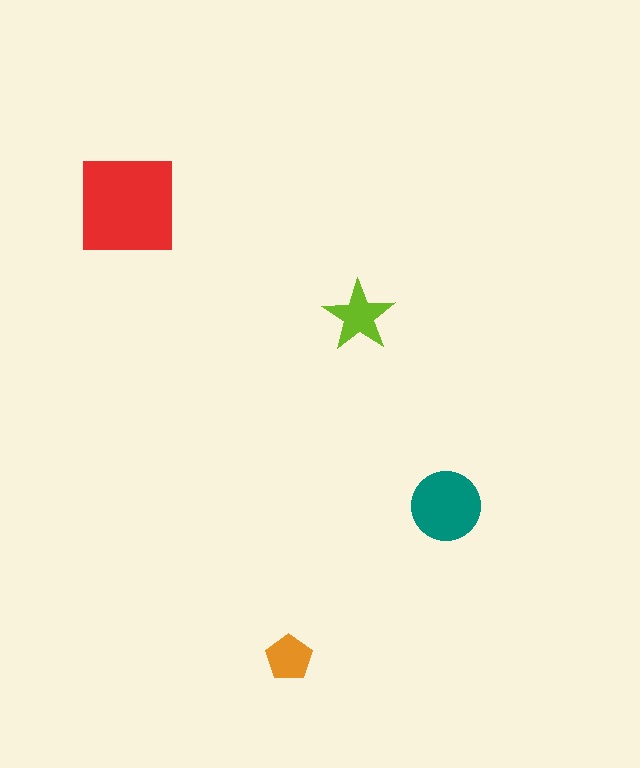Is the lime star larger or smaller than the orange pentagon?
Larger.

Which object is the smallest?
The orange pentagon.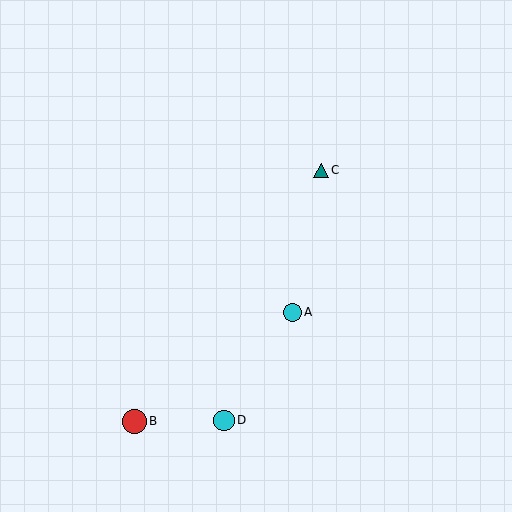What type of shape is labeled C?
Shape C is a teal triangle.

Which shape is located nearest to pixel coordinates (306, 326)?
The cyan circle (labeled A) at (292, 312) is nearest to that location.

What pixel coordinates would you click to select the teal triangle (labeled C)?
Click at (321, 170) to select the teal triangle C.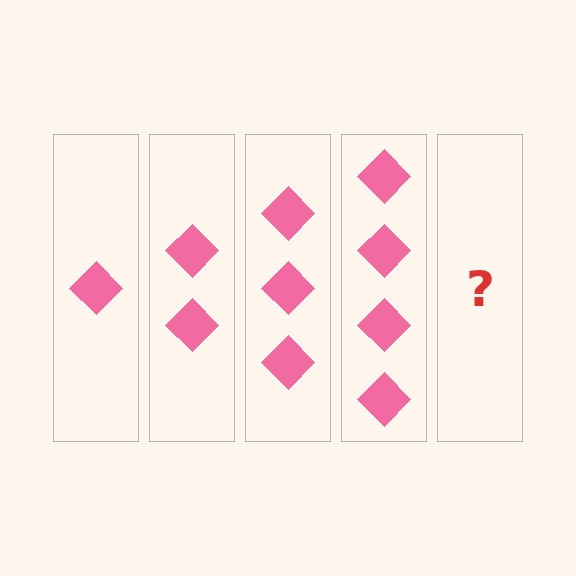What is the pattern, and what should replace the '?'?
The pattern is that each step adds one more diamond. The '?' should be 5 diamonds.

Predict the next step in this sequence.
The next step is 5 diamonds.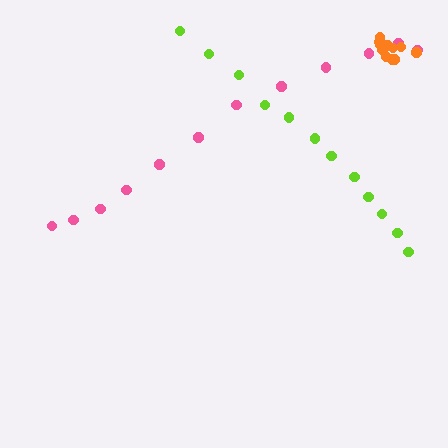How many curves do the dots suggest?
There are 3 distinct paths.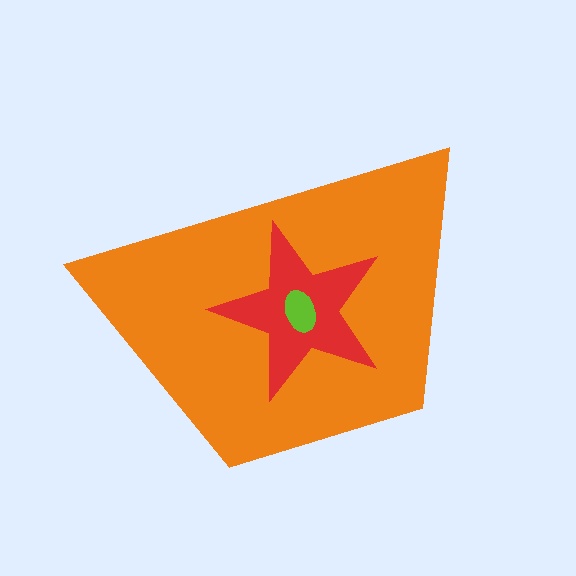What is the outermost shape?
The orange trapezoid.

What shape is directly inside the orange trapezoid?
The red star.